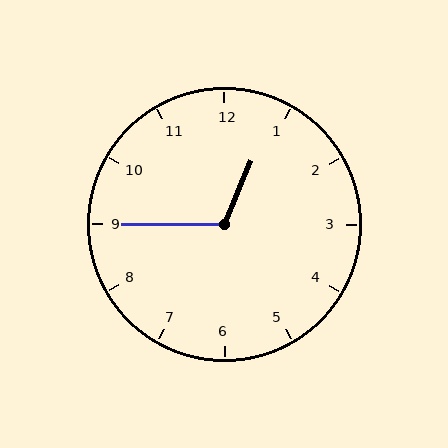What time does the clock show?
12:45.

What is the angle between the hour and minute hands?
Approximately 112 degrees.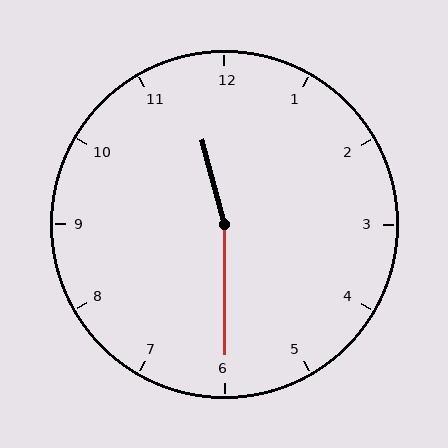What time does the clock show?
11:30.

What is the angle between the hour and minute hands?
Approximately 165 degrees.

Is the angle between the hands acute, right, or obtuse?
It is obtuse.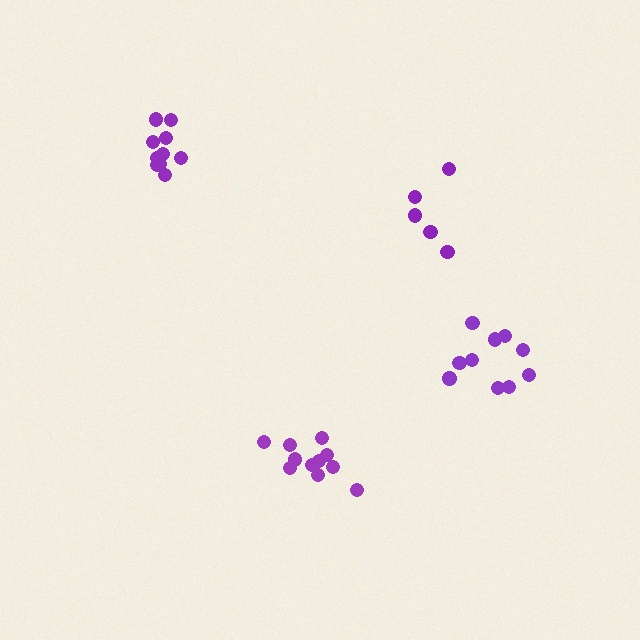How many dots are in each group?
Group 1: 10 dots, Group 2: 11 dots, Group 3: 5 dots, Group 4: 10 dots (36 total).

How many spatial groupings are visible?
There are 4 spatial groupings.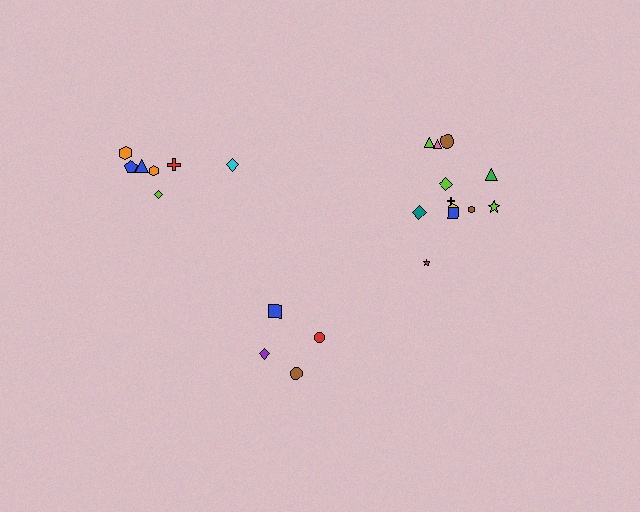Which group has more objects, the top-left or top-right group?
The top-right group.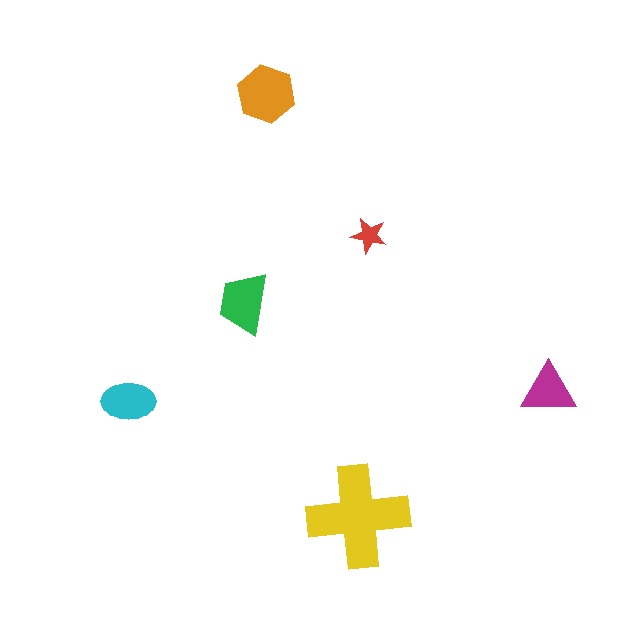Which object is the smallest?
The red star.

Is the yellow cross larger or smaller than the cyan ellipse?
Larger.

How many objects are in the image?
There are 6 objects in the image.